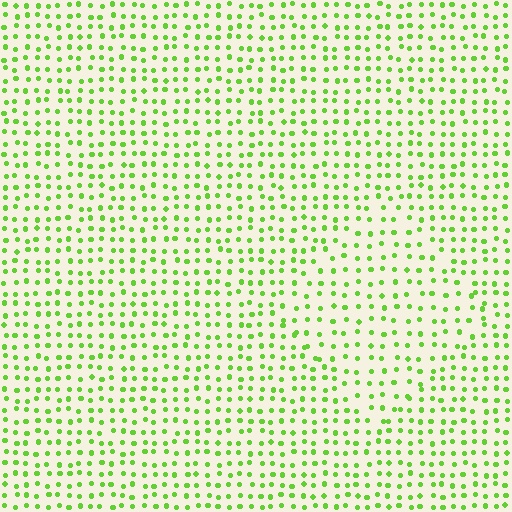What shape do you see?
I see a diamond.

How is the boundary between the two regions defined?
The boundary is defined by a change in element density (approximately 1.4x ratio). All elements are the same color, size, and shape.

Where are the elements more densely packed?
The elements are more densely packed outside the diamond boundary.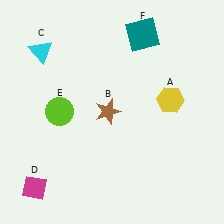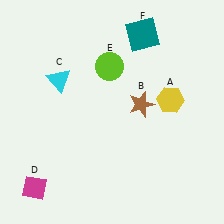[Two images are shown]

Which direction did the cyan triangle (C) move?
The cyan triangle (C) moved down.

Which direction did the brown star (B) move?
The brown star (B) moved right.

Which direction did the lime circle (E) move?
The lime circle (E) moved right.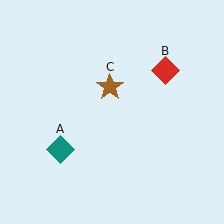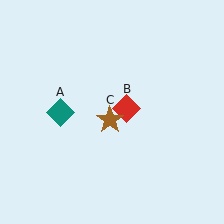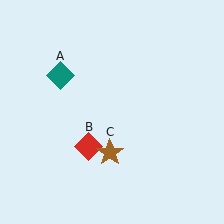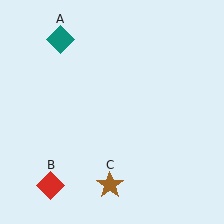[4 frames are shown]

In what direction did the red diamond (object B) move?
The red diamond (object B) moved down and to the left.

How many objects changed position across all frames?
3 objects changed position: teal diamond (object A), red diamond (object B), brown star (object C).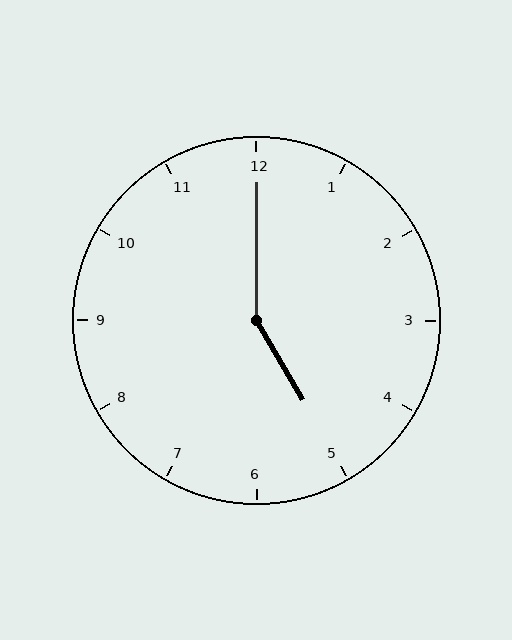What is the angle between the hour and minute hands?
Approximately 150 degrees.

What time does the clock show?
5:00.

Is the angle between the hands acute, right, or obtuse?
It is obtuse.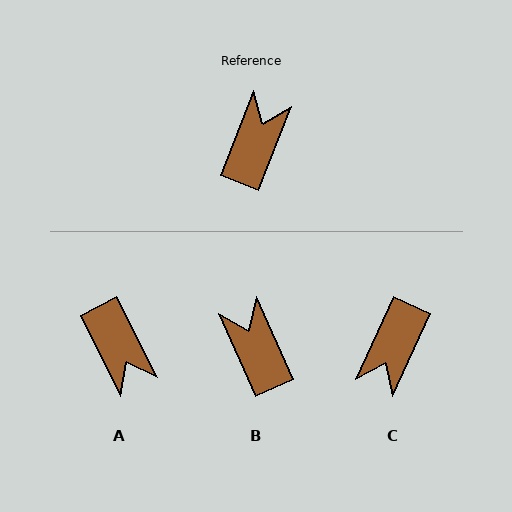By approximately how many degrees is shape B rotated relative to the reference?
Approximately 46 degrees counter-clockwise.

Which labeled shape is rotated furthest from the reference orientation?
C, about 177 degrees away.